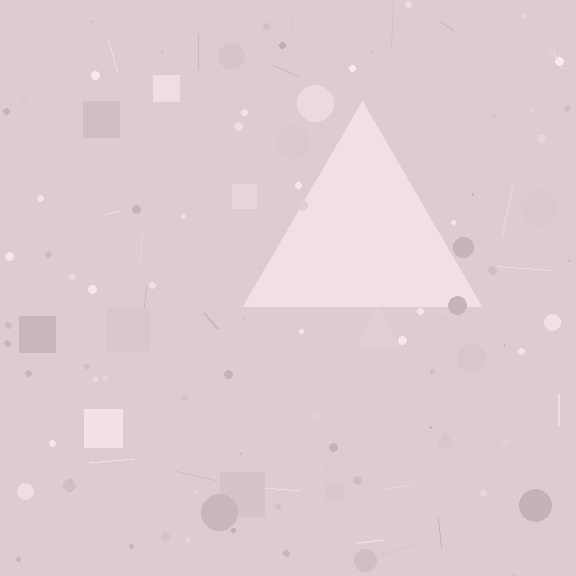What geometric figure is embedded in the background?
A triangle is embedded in the background.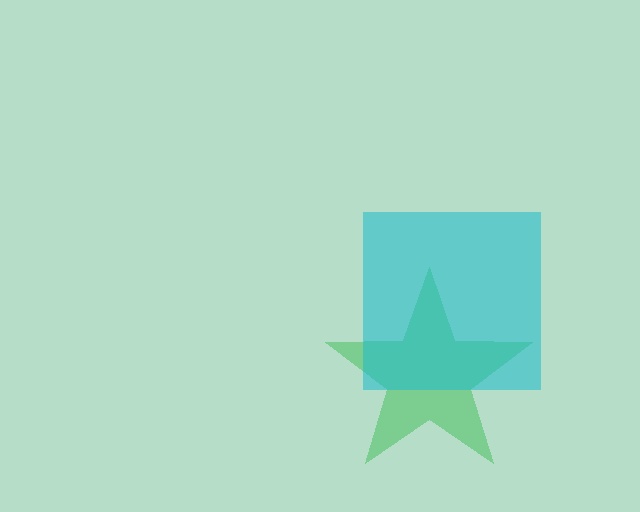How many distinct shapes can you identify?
There are 2 distinct shapes: a green star, a cyan square.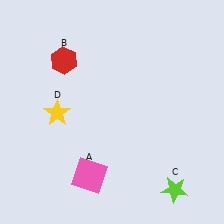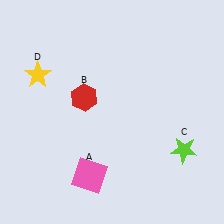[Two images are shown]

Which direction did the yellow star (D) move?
The yellow star (D) moved up.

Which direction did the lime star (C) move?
The lime star (C) moved up.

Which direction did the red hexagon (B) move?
The red hexagon (B) moved down.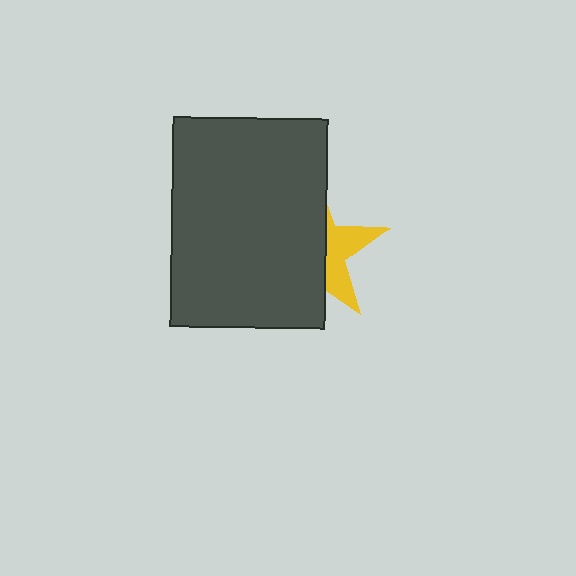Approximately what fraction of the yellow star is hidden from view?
Roughly 65% of the yellow star is hidden behind the dark gray rectangle.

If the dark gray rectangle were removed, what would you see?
You would see the complete yellow star.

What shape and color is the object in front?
The object in front is a dark gray rectangle.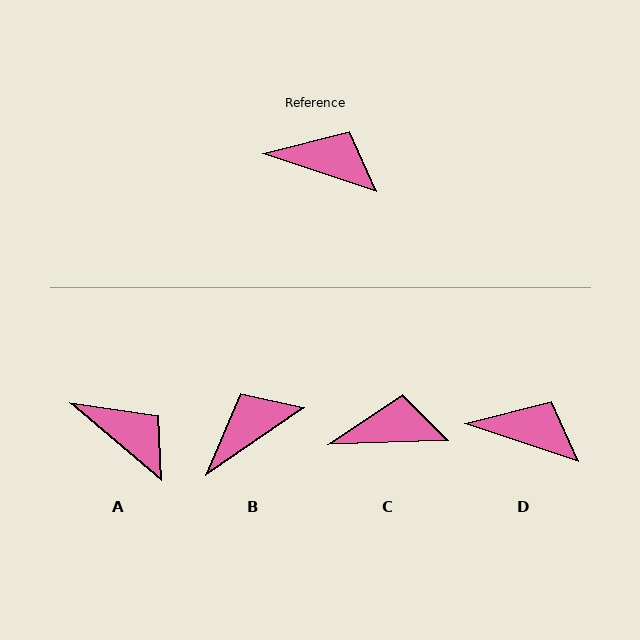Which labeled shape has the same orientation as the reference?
D.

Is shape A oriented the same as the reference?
No, it is off by about 22 degrees.